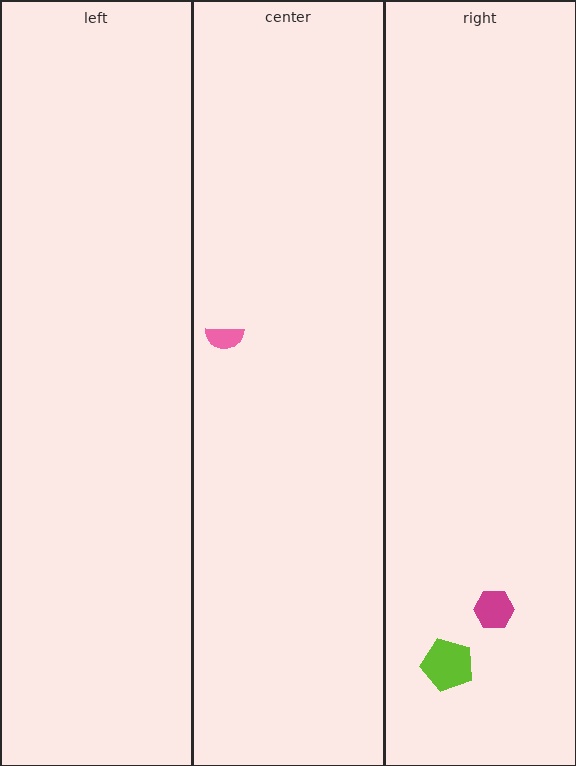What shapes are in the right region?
The magenta hexagon, the lime pentagon.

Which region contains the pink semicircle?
The center region.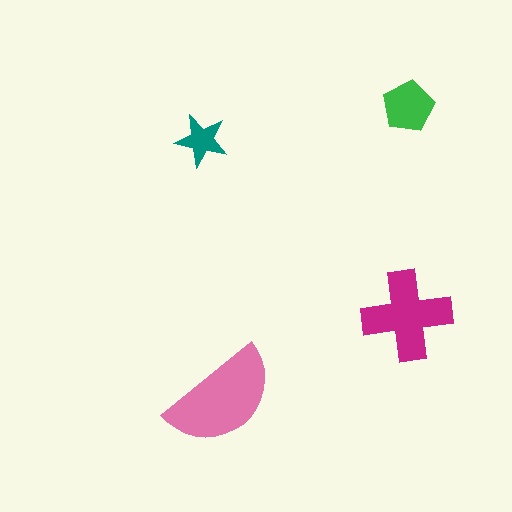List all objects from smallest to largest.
The teal star, the green pentagon, the magenta cross, the pink semicircle.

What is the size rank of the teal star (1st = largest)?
4th.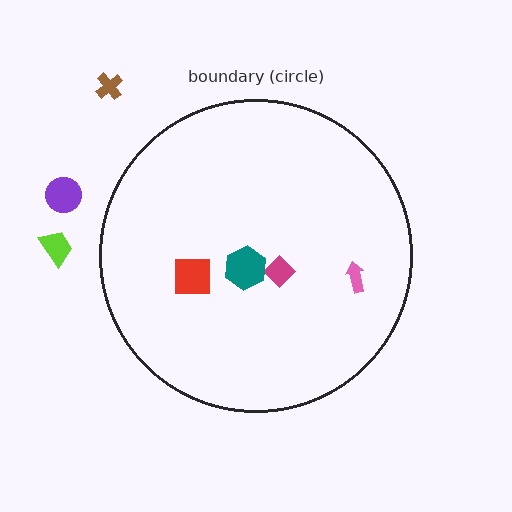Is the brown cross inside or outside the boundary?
Outside.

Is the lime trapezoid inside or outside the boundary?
Outside.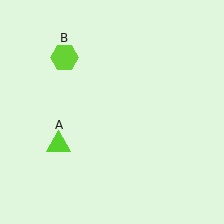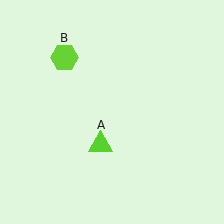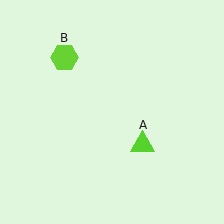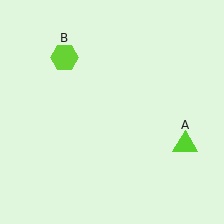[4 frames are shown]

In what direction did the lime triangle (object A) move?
The lime triangle (object A) moved right.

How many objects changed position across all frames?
1 object changed position: lime triangle (object A).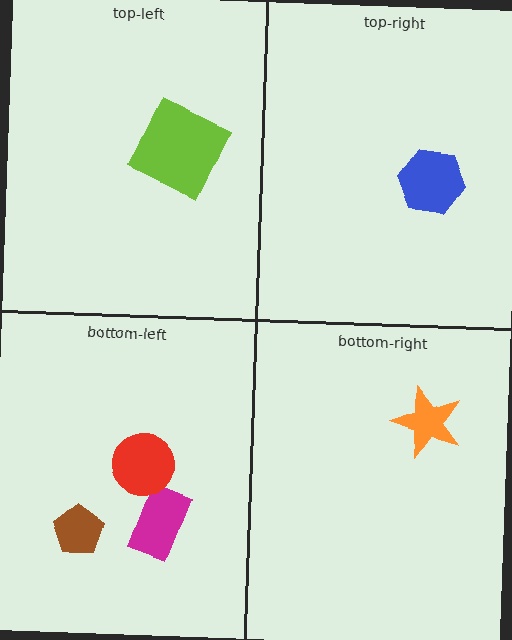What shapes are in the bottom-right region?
The orange star.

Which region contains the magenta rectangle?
The bottom-left region.